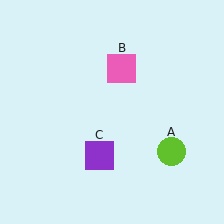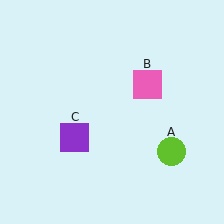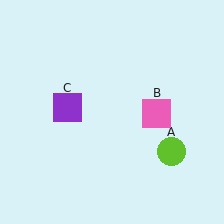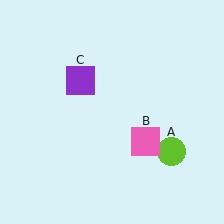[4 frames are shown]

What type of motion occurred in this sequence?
The pink square (object B), purple square (object C) rotated clockwise around the center of the scene.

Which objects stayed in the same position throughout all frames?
Lime circle (object A) remained stationary.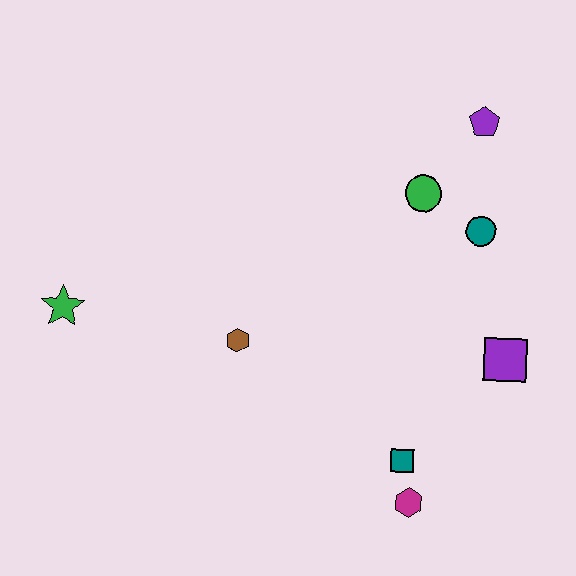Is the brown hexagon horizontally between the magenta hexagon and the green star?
Yes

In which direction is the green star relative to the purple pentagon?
The green star is to the left of the purple pentagon.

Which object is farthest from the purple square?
The green star is farthest from the purple square.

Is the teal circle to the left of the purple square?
Yes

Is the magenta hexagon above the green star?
No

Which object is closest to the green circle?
The teal circle is closest to the green circle.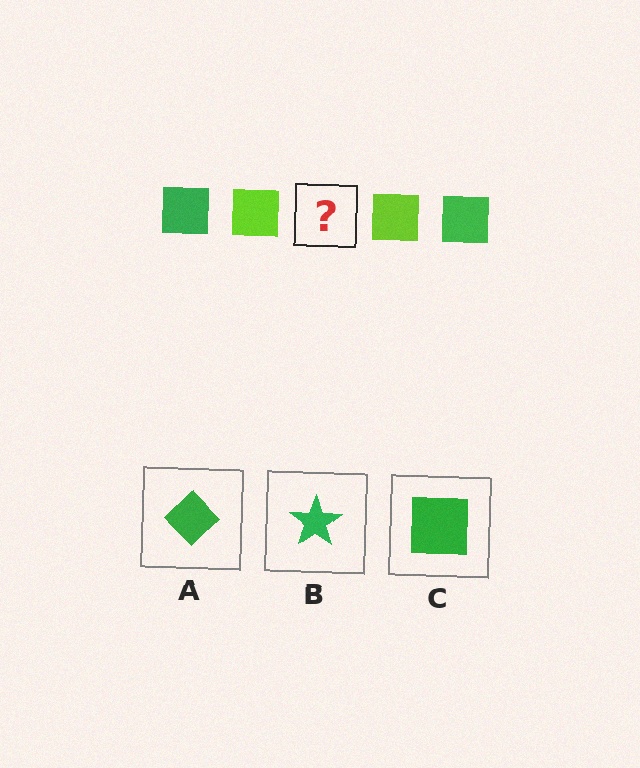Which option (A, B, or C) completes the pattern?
C.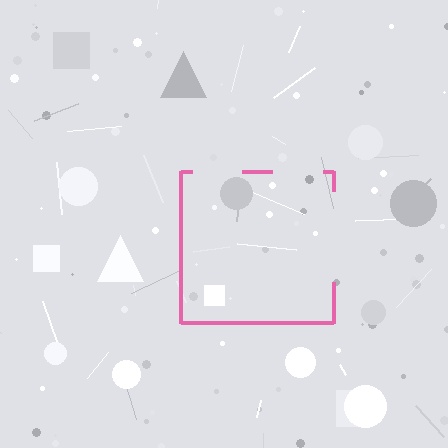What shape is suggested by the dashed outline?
The dashed outline suggests a square.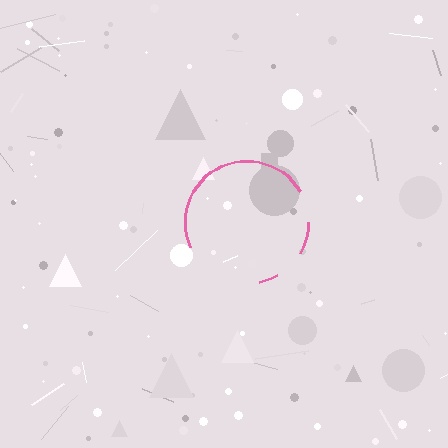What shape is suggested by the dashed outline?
The dashed outline suggests a circle.